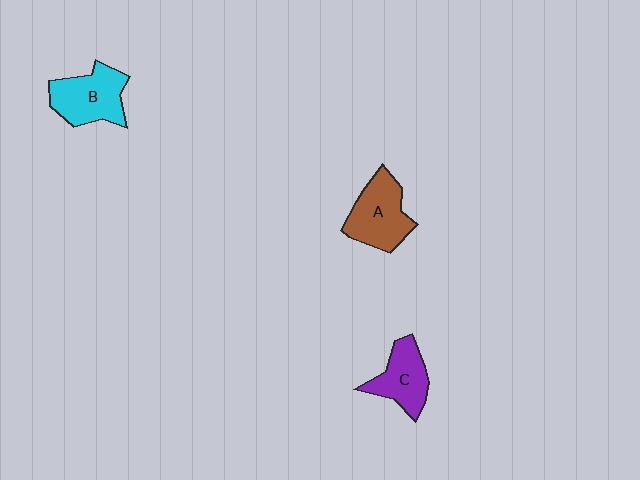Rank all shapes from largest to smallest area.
From largest to smallest: A (brown), B (cyan), C (purple).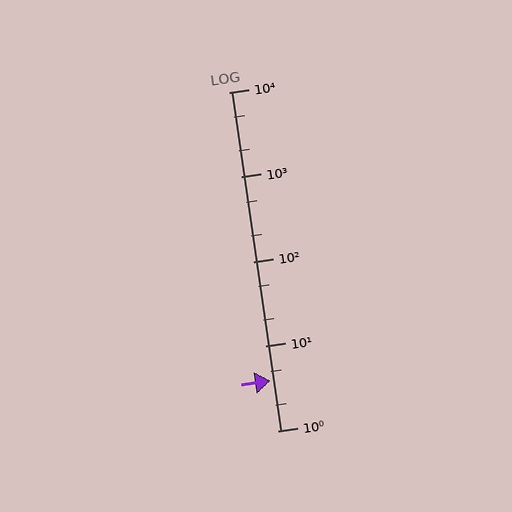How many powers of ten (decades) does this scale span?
The scale spans 4 decades, from 1 to 10000.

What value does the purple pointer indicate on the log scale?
The pointer indicates approximately 3.9.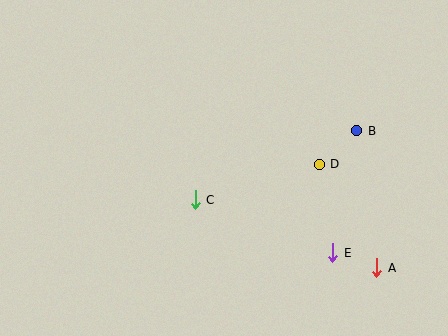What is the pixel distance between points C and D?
The distance between C and D is 129 pixels.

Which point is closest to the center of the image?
Point C at (195, 200) is closest to the center.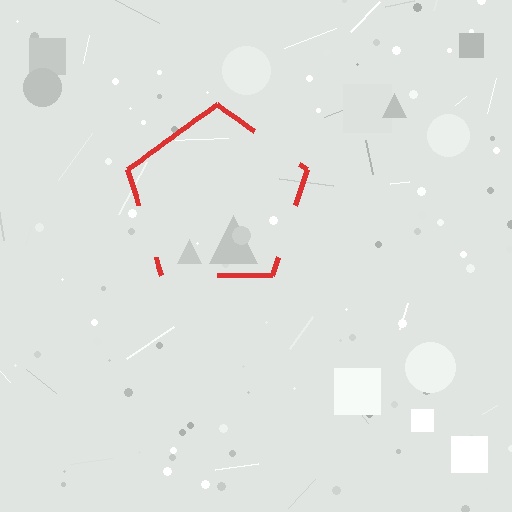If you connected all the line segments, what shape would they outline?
They would outline a pentagon.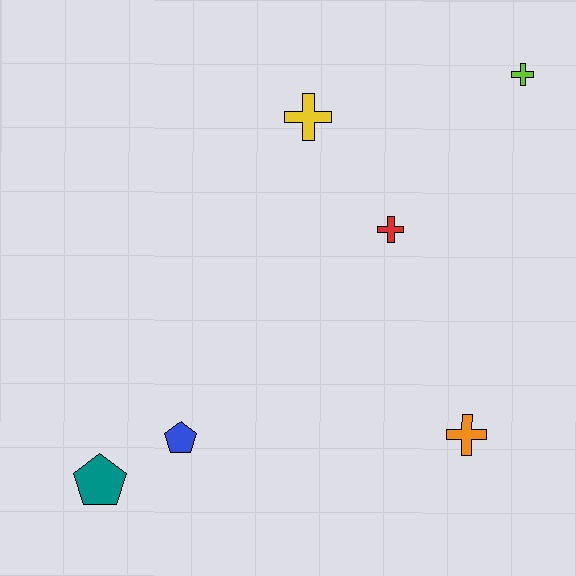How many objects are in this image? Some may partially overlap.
There are 6 objects.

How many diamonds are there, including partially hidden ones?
There are no diamonds.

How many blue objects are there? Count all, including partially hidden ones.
There is 1 blue object.